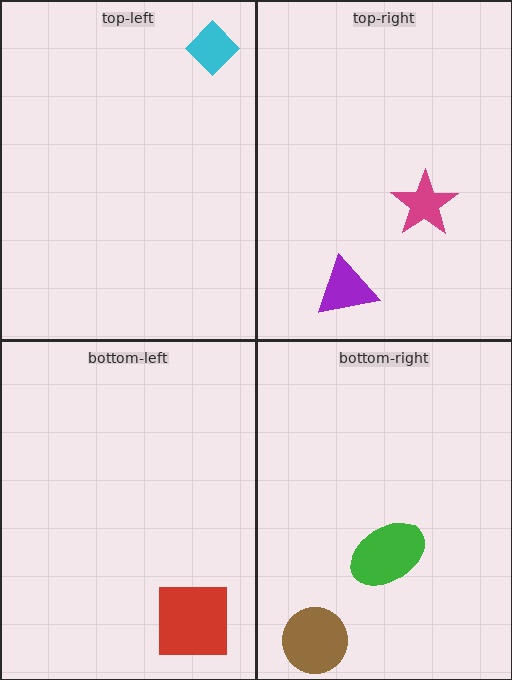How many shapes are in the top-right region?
2.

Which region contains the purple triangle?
The top-right region.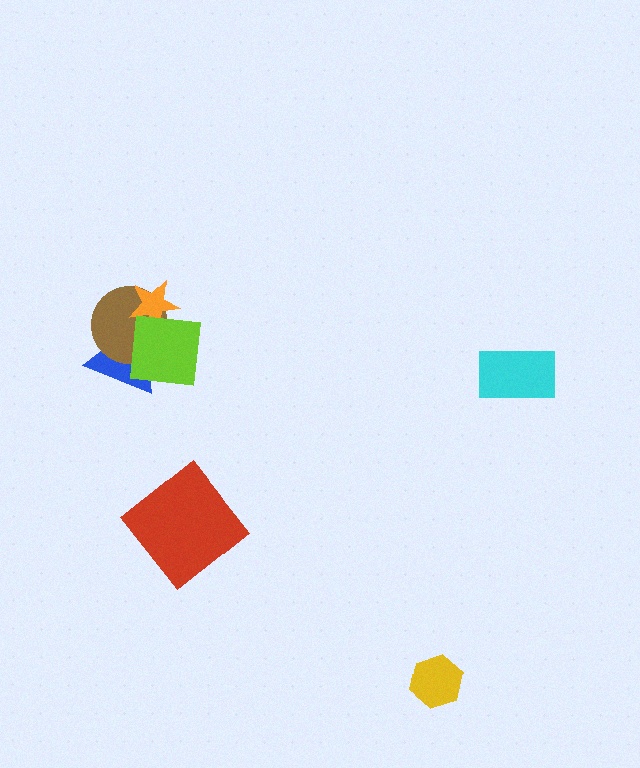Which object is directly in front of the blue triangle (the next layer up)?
The brown circle is directly in front of the blue triangle.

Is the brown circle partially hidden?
Yes, it is partially covered by another shape.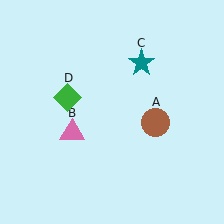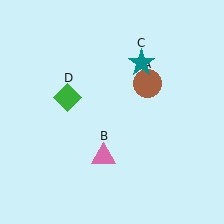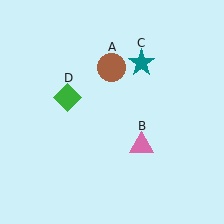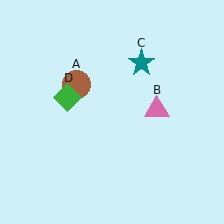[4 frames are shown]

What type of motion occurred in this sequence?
The brown circle (object A), pink triangle (object B) rotated counterclockwise around the center of the scene.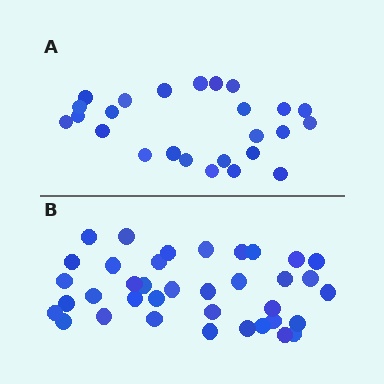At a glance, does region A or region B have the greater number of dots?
Region B (the bottom region) has more dots.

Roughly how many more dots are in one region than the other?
Region B has roughly 12 or so more dots than region A.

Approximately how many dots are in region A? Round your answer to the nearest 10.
About 20 dots. (The exact count is 25, which rounds to 20.)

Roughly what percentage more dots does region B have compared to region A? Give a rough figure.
About 50% more.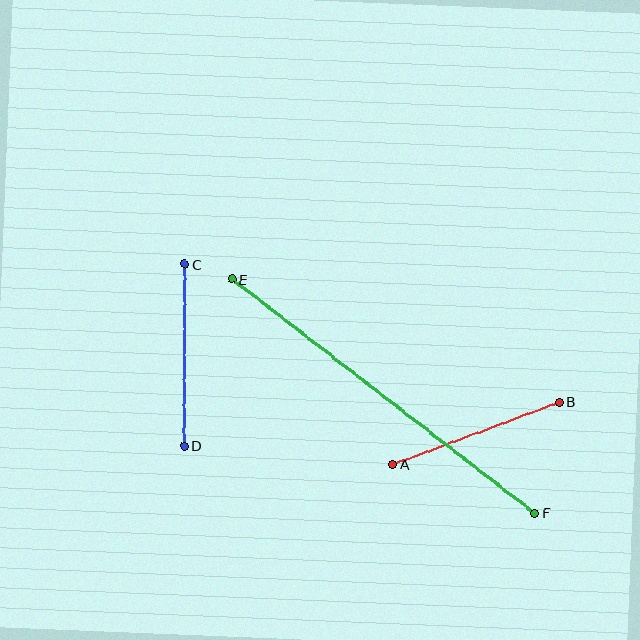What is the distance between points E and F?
The distance is approximately 383 pixels.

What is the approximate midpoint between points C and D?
The midpoint is at approximately (184, 355) pixels.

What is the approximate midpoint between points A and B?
The midpoint is at approximately (476, 433) pixels.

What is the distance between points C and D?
The distance is approximately 182 pixels.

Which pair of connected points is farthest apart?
Points E and F are farthest apart.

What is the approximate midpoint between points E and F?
The midpoint is at approximately (384, 396) pixels.